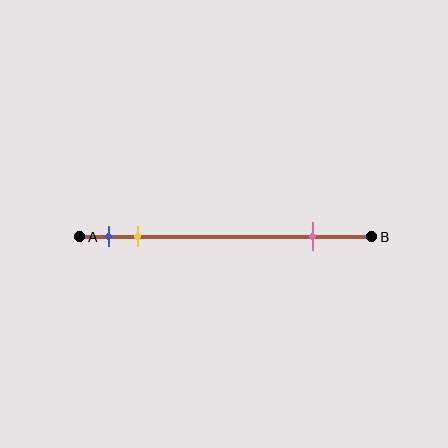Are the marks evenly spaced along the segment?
No, the marks are not evenly spaced.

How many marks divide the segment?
There are 3 marks dividing the segment.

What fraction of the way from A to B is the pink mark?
The pink mark is approximately 80% (0.8) of the way from A to B.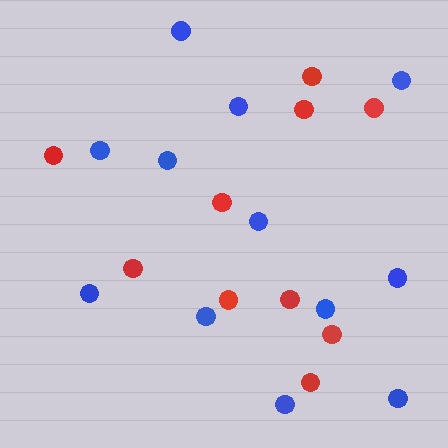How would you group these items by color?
There are 2 groups: one group of blue circles (12) and one group of red circles (10).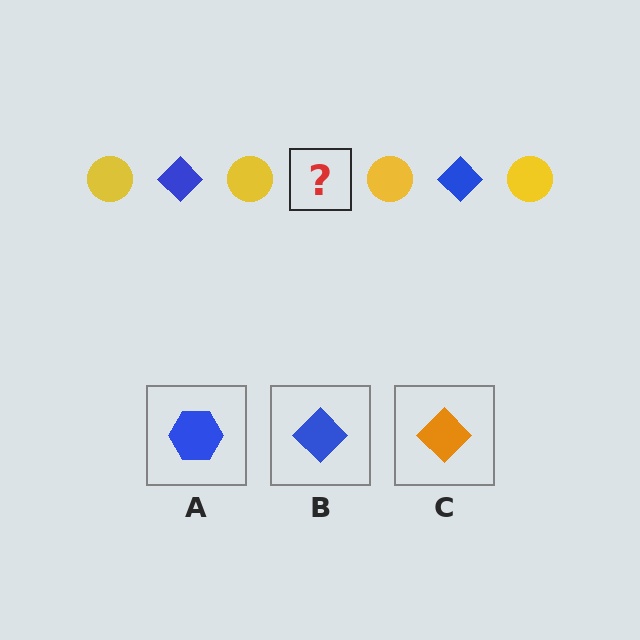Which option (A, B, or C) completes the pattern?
B.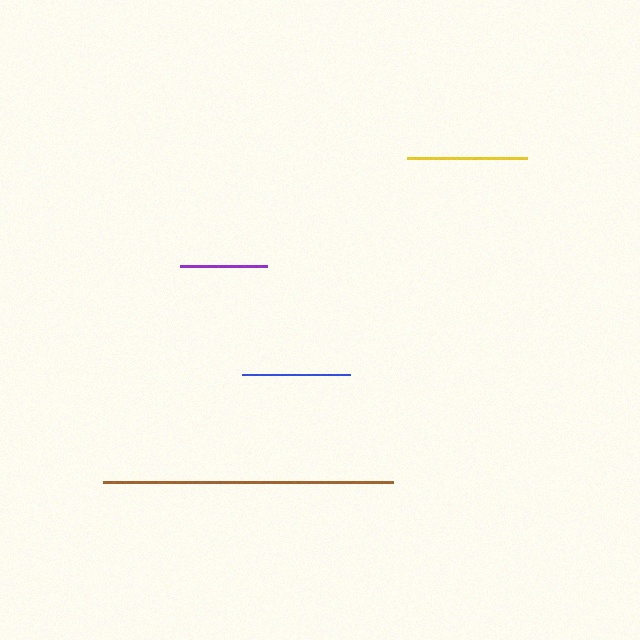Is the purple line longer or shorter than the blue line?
The blue line is longer than the purple line.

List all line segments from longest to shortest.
From longest to shortest: brown, yellow, blue, purple.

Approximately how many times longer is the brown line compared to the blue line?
The brown line is approximately 2.7 times the length of the blue line.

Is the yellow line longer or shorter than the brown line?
The brown line is longer than the yellow line.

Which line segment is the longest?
The brown line is the longest at approximately 290 pixels.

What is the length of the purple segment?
The purple segment is approximately 87 pixels long.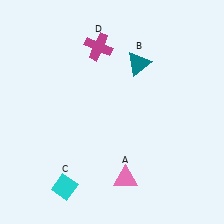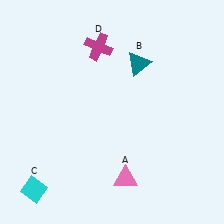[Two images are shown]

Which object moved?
The cyan diamond (C) moved left.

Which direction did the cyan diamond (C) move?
The cyan diamond (C) moved left.